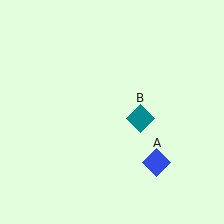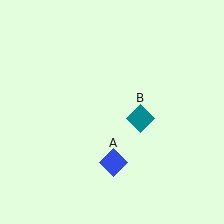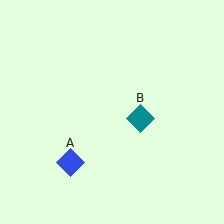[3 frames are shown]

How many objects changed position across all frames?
1 object changed position: blue diamond (object A).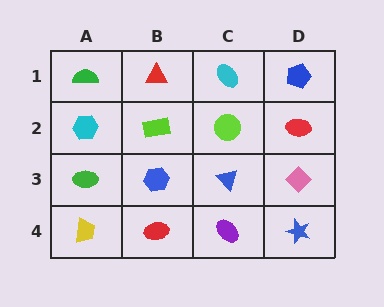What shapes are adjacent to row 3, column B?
A lime rectangle (row 2, column B), a red ellipse (row 4, column B), a green ellipse (row 3, column A), a blue triangle (row 3, column C).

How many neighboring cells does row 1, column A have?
2.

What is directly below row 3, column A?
A yellow trapezoid.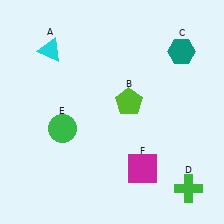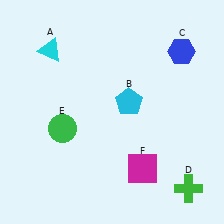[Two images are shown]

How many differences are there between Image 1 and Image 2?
There are 2 differences between the two images.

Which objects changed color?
B changed from lime to cyan. C changed from teal to blue.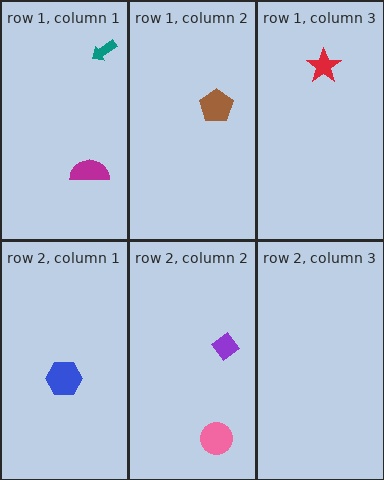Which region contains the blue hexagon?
The row 2, column 1 region.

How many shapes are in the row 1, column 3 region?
1.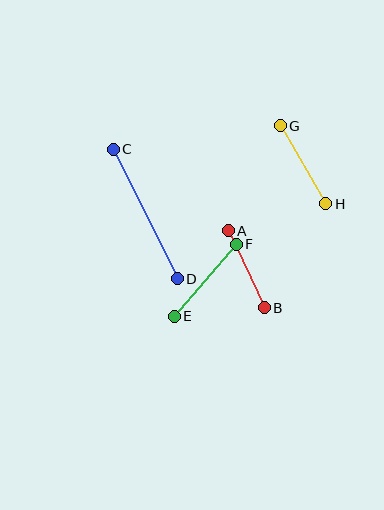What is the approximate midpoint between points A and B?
The midpoint is at approximately (246, 269) pixels.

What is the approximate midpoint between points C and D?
The midpoint is at approximately (145, 214) pixels.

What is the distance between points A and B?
The distance is approximately 85 pixels.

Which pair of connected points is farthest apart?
Points C and D are farthest apart.